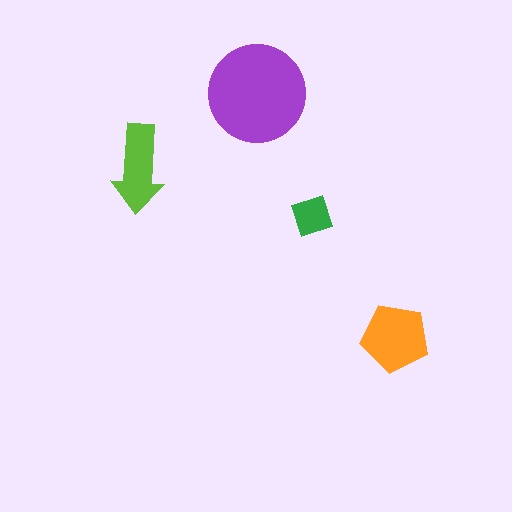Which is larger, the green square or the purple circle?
The purple circle.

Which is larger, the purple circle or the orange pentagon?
The purple circle.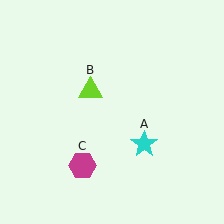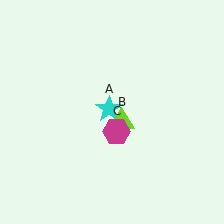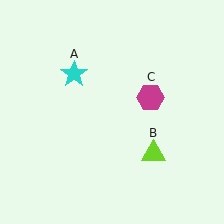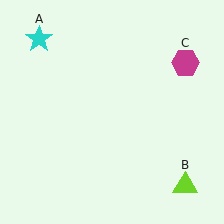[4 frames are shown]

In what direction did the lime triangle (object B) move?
The lime triangle (object B) moved down and to the right.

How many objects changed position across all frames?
3 objects changed position: cyan star (object A), lime triangle (object B), magenta hexagon (object C).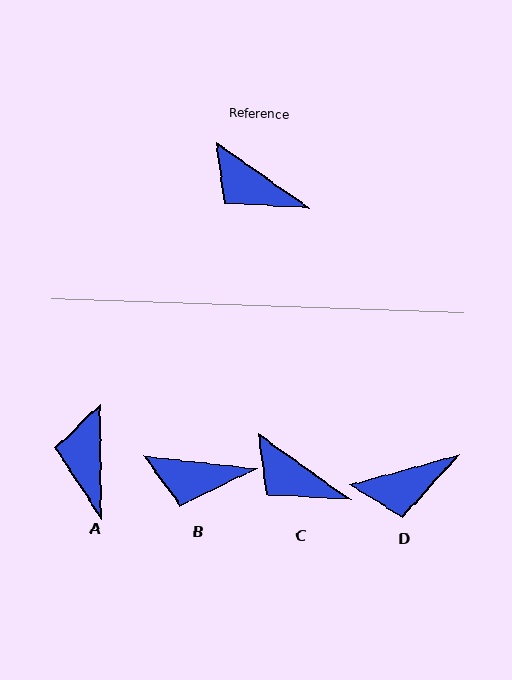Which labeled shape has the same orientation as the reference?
C.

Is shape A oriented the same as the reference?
No, it is off by about 54 degrees.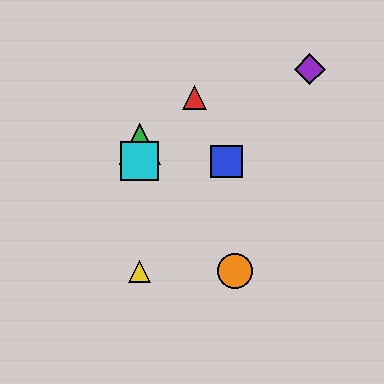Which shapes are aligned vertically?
The green triangle, the yellow triangle, the cyan square are aligned vertically.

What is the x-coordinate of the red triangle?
The red triangle is at x≈195.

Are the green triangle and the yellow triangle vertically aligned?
Yes, both are at x≈140.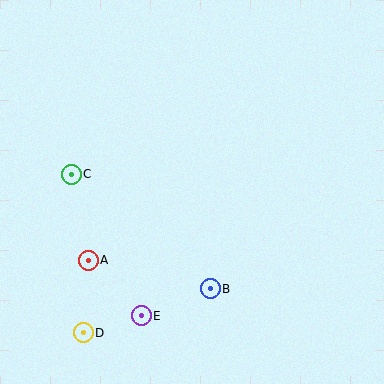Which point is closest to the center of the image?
Point B at (210, 289) is closest to the center.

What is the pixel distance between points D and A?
The distance between D and A is 73 pixels.